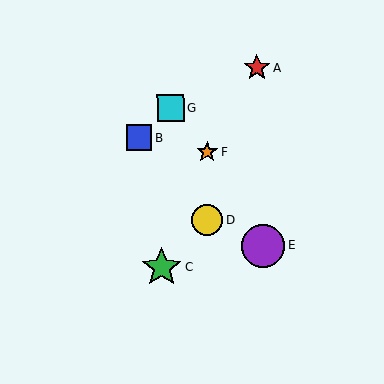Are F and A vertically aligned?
No, F is at x≈207 and A is at x≈257.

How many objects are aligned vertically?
2 objects (D, F) are aligned vertically.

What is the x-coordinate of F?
Object F is at x≈207.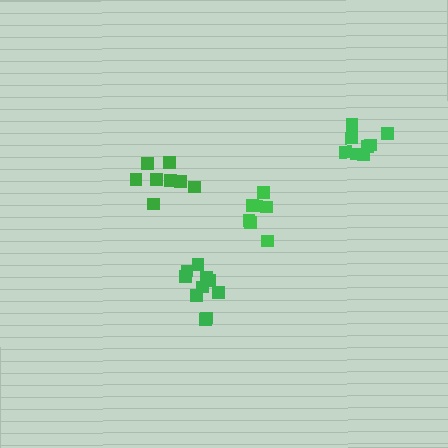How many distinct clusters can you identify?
There are 4 distinct clusters.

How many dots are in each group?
Group 1: 10 dots, Group 2: 8 dots, Group 3: 8 dots, Group 4: 7 dots (33 total).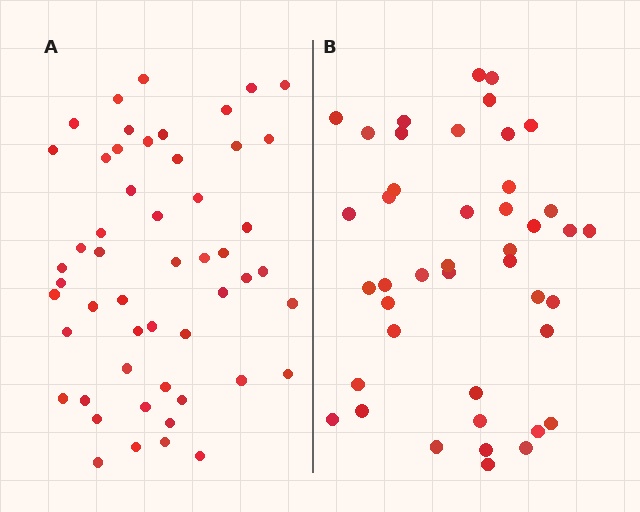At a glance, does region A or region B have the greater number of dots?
Region A (the left region) has more dots.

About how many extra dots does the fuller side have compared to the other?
Region A has roughly 8 or so more dots than region B.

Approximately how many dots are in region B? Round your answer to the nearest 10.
About 40 dots. (The exact count is 43, which rounds to 40.)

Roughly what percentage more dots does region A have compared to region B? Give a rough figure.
About 20% more.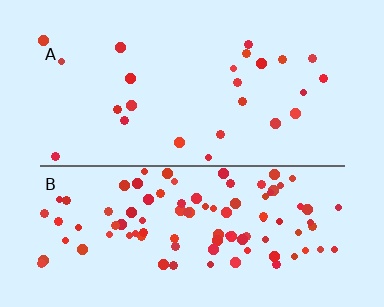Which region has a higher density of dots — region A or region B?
B (the bottom).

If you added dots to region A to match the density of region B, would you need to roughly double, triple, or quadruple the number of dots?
Approximately quadruple.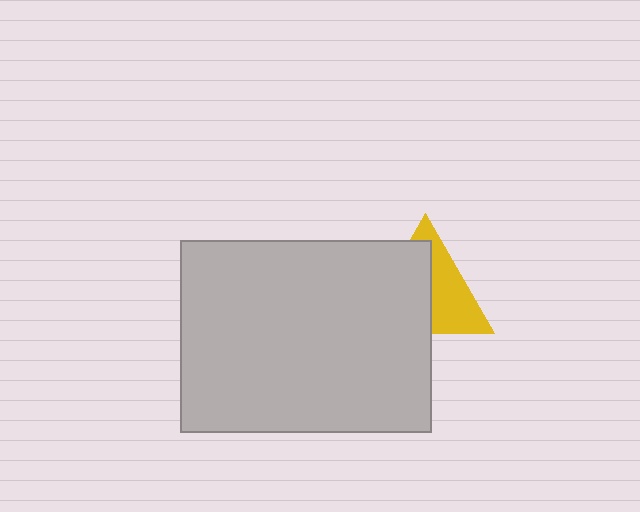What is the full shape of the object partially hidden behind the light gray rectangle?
The partially hidden object is a yellow triangle.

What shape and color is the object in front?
The object in front is a light gray rectangle.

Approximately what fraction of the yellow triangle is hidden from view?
Roughly 54% of the yellow triangle is hidden behind the light gray rectangle.